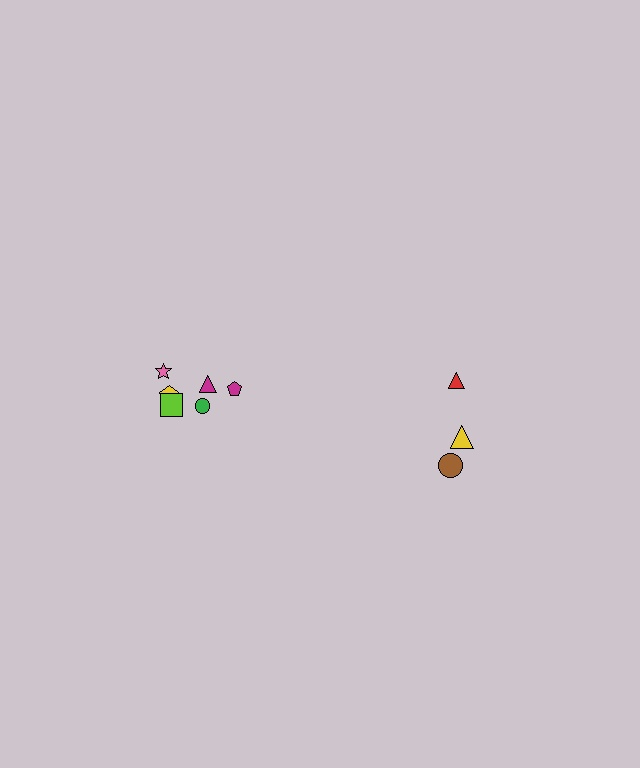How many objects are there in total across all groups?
There are 9 objects.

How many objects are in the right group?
There are 3 objects.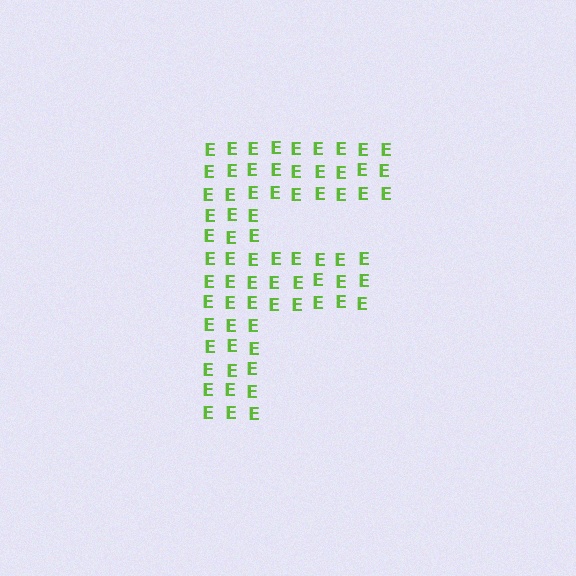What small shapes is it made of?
It is made of small letter E's.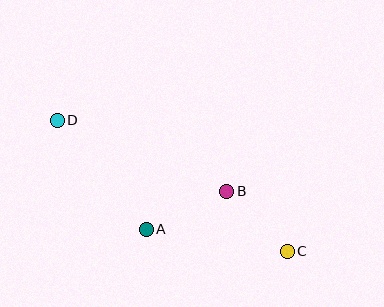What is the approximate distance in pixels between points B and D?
The distance between B and D is approximately 184 pixels.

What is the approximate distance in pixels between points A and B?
The distance between A and B is approximately 89 pixels.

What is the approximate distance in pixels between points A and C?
The distance between A and C is approximately 142 pixels.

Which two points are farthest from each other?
Points C and D are farthest from each other.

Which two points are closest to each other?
Points B and C are closest to each other.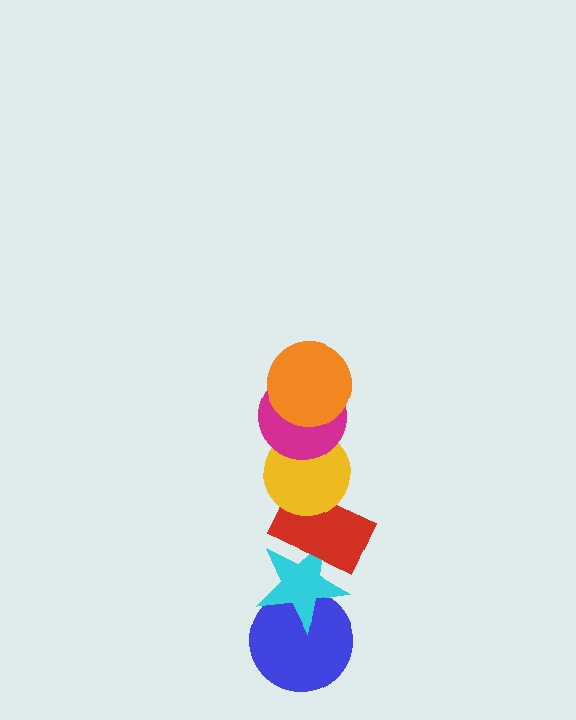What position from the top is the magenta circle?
The magenta circle is 2nd from the top.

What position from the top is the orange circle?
The orange circle is 1st from the top.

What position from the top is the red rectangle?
The red rectangle is 4th from the top.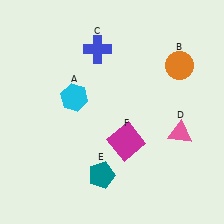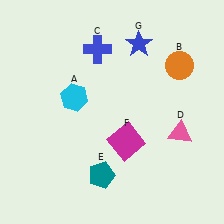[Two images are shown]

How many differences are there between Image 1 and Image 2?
There is 1 difference between the two images.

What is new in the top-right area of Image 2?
A blue star (G) was added in the top-right area of Image 2.